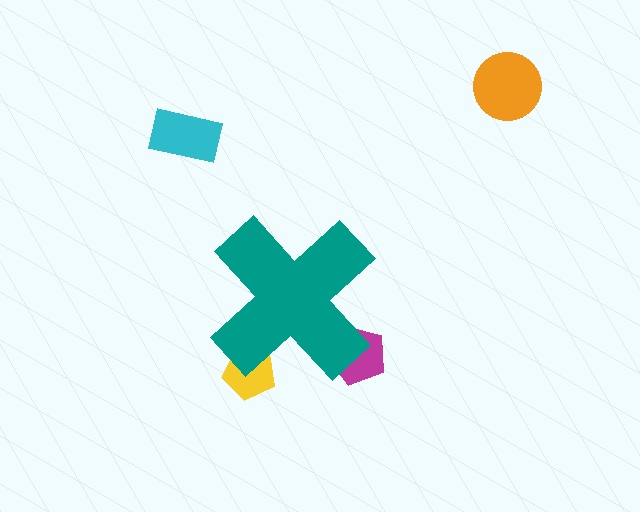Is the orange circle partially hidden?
No, the orange circle is fully visible.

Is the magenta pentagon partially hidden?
Yes, the magenta pentagon is partially hidden behind the teal cross.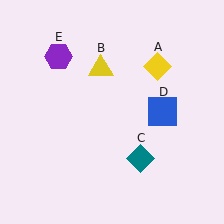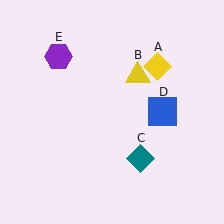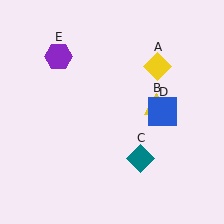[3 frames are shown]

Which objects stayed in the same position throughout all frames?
Yellow diamond (object A) and teal diamond (object C) and blue square (object D) and purple hexagon (object E) remained stationary.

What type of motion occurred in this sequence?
The yellow triangle (object B) rotated clockwise around the center of the scene.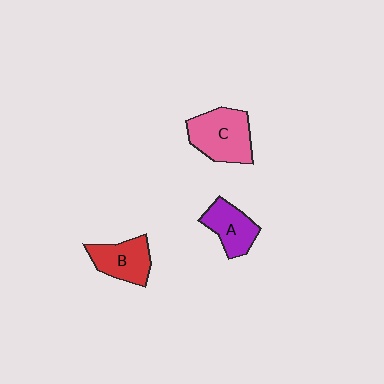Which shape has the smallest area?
Shape A (purple).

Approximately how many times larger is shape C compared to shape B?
Approximately 1.3 times.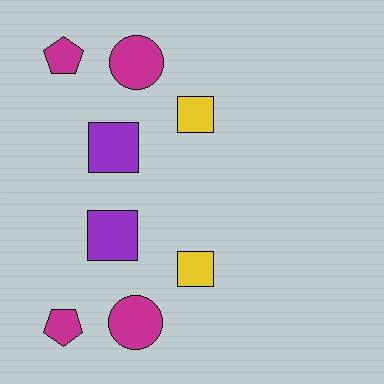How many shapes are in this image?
There are 8 shapes in this image.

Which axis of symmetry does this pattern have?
The pattern has a horizontal axis of symmetry running through the center of the image.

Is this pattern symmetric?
Yes, this pattern has bilateral (reflection) symmetry.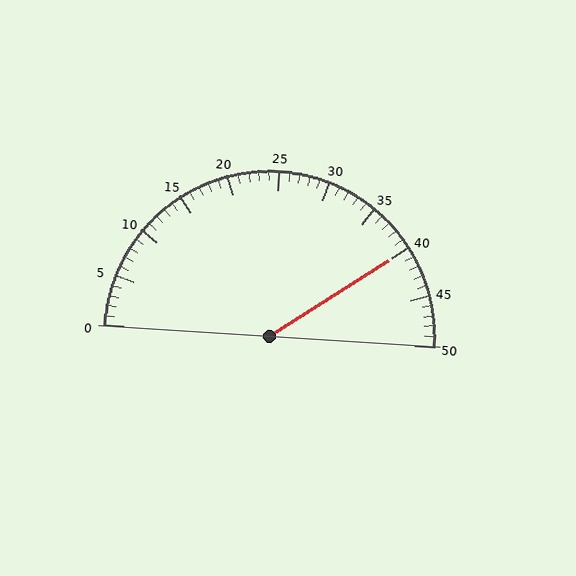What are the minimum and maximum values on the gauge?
The gauge ranges from 0 to 50.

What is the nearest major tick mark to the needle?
The nearest major tick mark is 40.